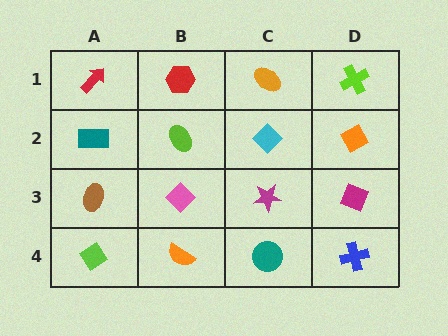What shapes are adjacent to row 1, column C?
A cyan diamond (row 2, column C), a red hexagon (row 1, column B), a lime cross (row 1, column D).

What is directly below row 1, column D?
An orange diamond.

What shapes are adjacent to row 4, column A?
A brown ellipse (row 3, column A), an orange semicircle (row 4, column B).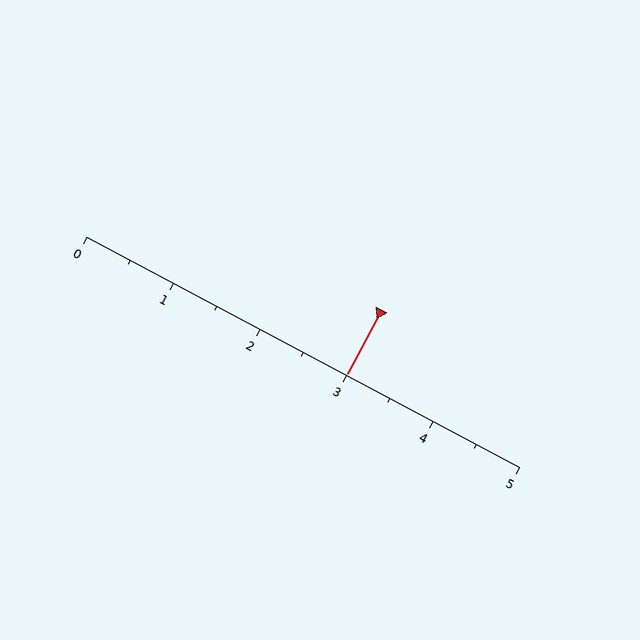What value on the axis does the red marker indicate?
The marker indicates approximately 3.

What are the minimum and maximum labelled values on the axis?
The axis runs from 0 to 5.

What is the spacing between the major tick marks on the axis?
The major ticks are spaced 1 apart.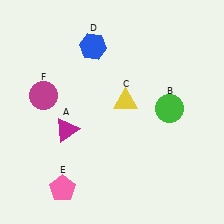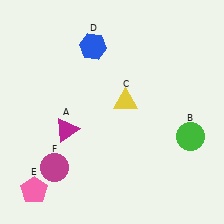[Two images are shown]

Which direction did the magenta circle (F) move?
The magenta circle (F) moved down.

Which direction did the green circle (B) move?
The green circle (B) moved down.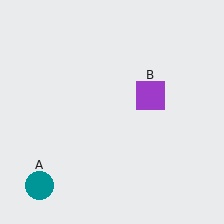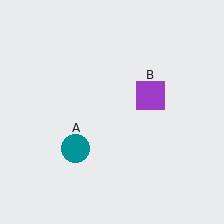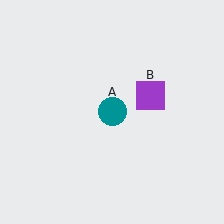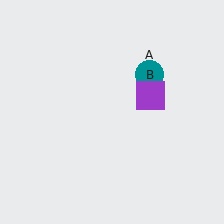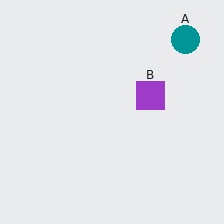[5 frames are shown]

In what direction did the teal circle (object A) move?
The teal circle (object A) moved up and to the right.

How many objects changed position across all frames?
1 object changed position: teal circle (object A).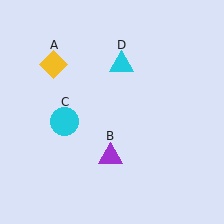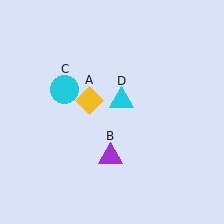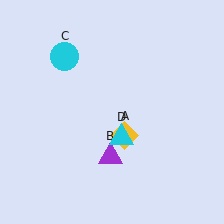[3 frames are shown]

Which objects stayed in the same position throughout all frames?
Purple triangle (object B) remained stationary.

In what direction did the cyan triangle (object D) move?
The cyan triangle (object D) moved down.